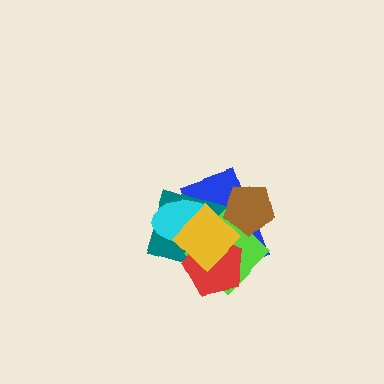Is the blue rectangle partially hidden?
Yes, it is partially covered by another shape.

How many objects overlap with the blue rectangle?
6 objects overlap with the blue rectangle.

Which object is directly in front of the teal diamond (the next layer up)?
The lime diamond is directly in front of the teal diamond.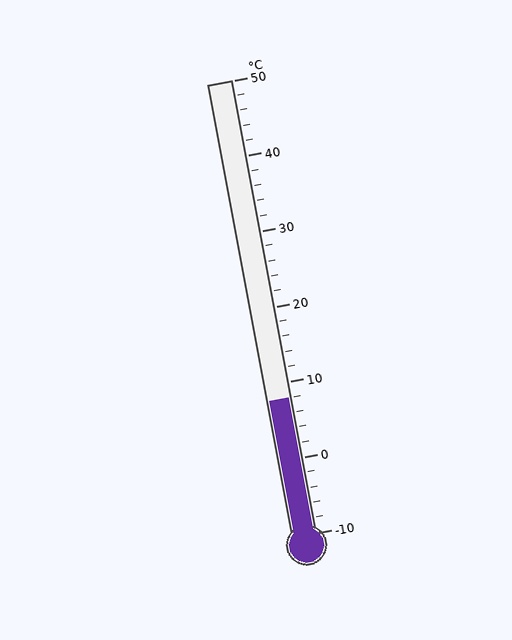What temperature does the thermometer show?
The thermometer shows approximately 8°C.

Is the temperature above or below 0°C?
The temperature is above 0°C.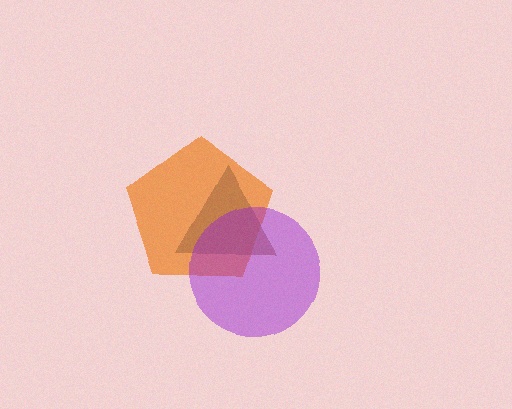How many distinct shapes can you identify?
There are 3 distinct shapes: an orange pentagon, a brown triangle, a purple circle.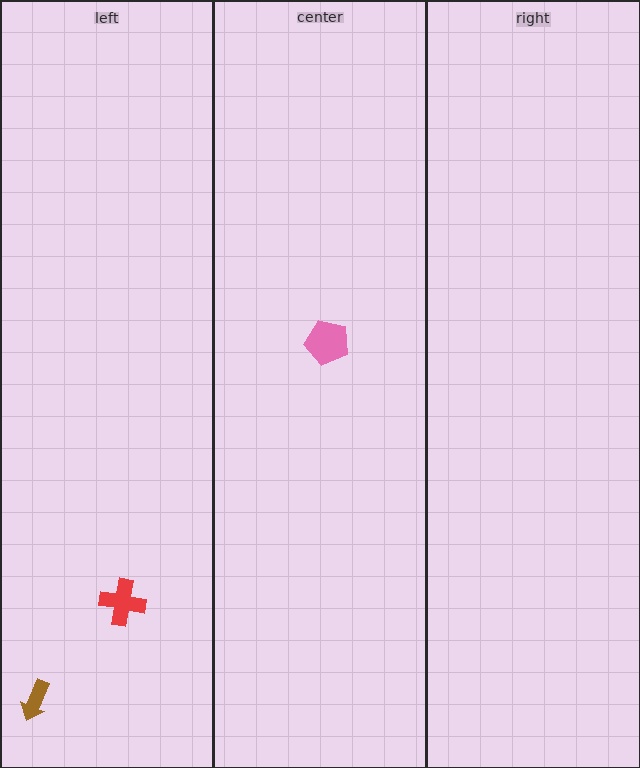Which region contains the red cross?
The left region.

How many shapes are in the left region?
2.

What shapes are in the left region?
The red cross, the brown arrow.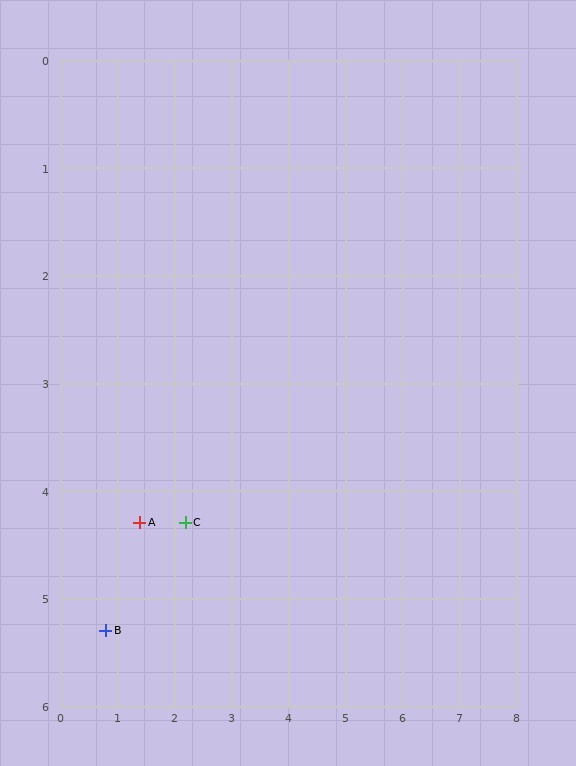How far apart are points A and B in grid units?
Points A and B are about 1.2 grid units apart.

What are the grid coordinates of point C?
Point C is at approximately (2.2, 4.3).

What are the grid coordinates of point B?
Point B is at approximately (0.8, 5.3).